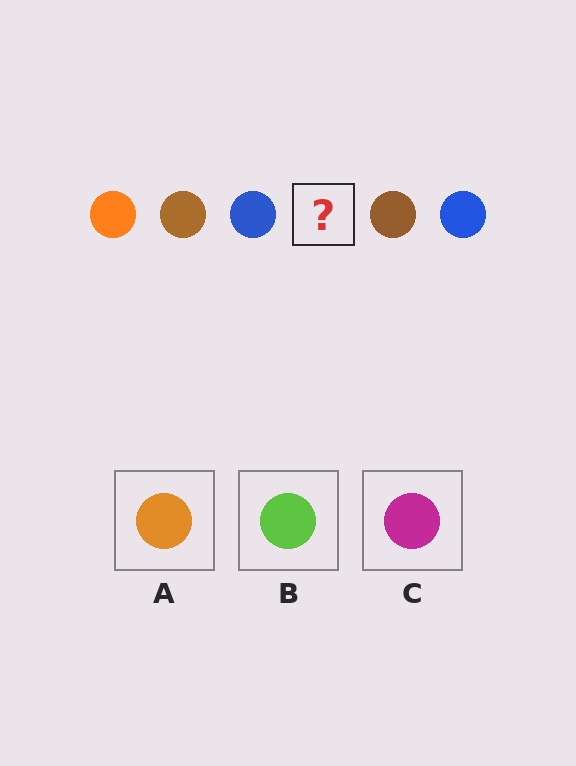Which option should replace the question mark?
Option A.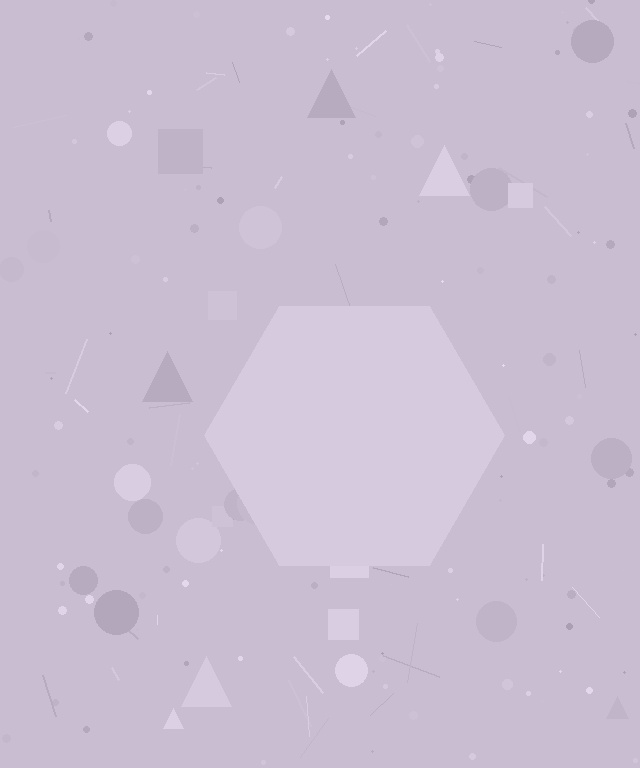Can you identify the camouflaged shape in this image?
The camouflaged shape is a hexagon.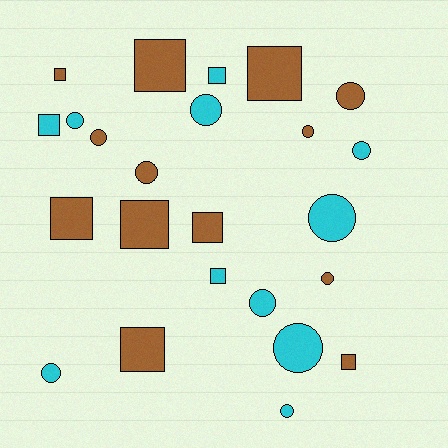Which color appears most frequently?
Brown, with 13 objects.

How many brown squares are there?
There are 8 brown squares.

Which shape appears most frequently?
Circle, with 13 objects.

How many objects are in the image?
There are 24 objects.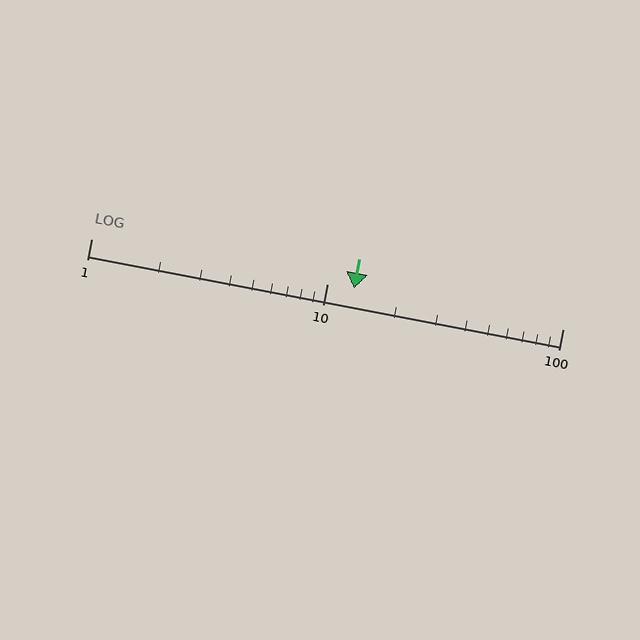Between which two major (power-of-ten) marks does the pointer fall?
The pointer is between 10 and 100.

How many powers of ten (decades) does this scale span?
The scale spans 2 decades, from 1 to 100.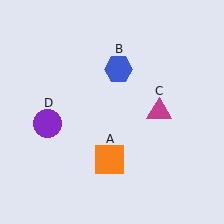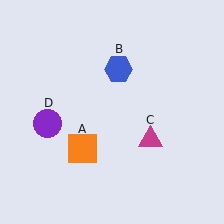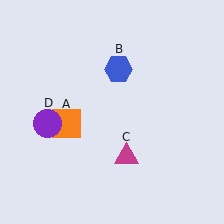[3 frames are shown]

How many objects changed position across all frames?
2 objects changed position: orange square (object A), magenta triangle (object C).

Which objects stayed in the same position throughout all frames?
Blue hexagon (object B) and purple circle (object D) remained stationary.